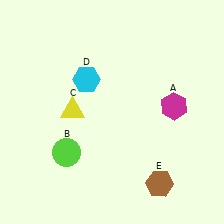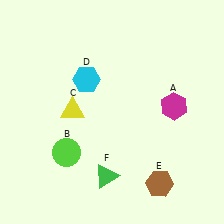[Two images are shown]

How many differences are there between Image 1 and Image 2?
There is 1 difference between the two images.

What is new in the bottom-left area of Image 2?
A green triangle (F) was added in the bottom-left area of Image 2.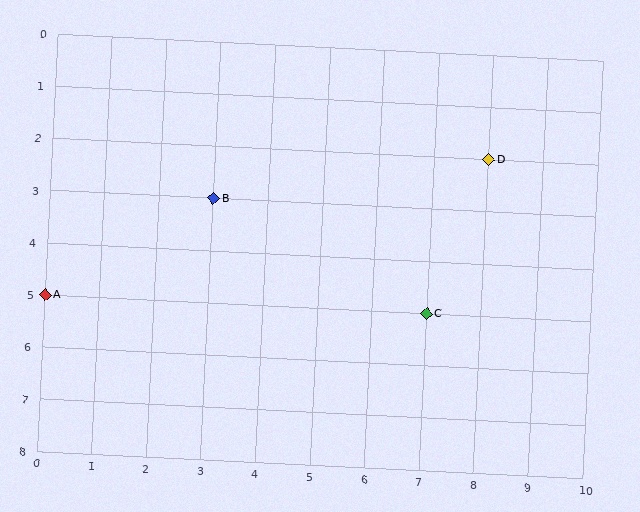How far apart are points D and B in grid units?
Points D and B are 5 columns and 1 row apart (about 5.1 grid units diagonally).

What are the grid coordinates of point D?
Point D is at grid coordinates (8, 2).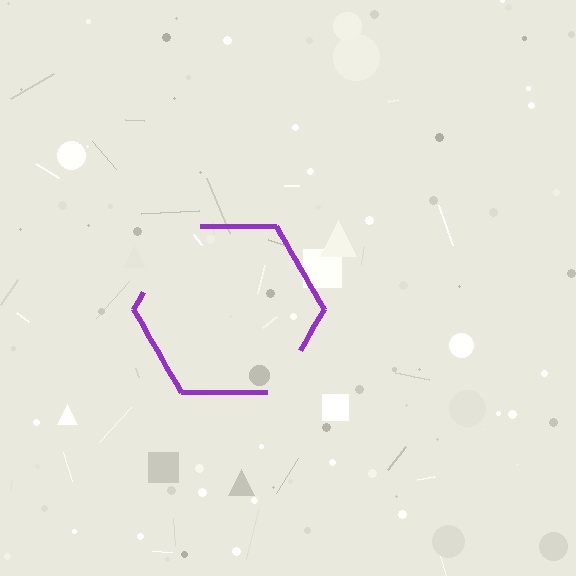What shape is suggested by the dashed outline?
The dashed outline suggests a hexagon.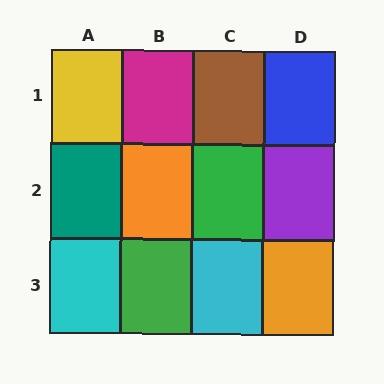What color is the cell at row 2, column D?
Purple.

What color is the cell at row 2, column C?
Green.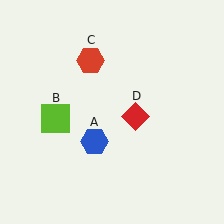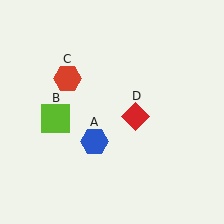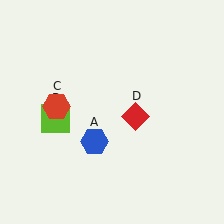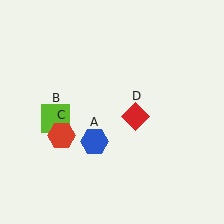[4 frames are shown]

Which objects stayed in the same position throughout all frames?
Blue hexagon (object A) and lime square (object B) and red diamond (object D) remained stationary.